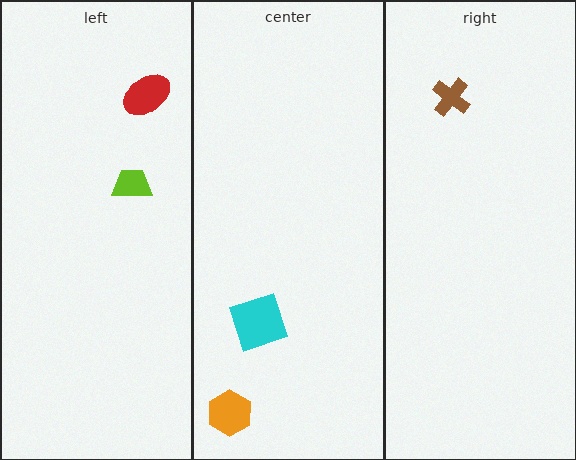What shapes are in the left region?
The lime trapezoid, the red ellipse.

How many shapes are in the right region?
1.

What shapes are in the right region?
The brown cross.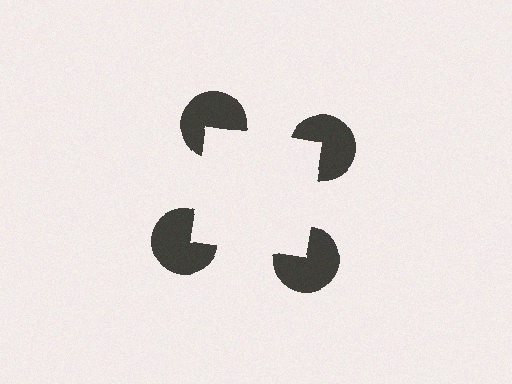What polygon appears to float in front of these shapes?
An illusory square — its edges are inferred from the aligned wedge cuts in the pac-man discs, not physically drawn.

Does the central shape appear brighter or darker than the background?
It typically appears slightly brighter than the background, even though no actual brightness change is drawn.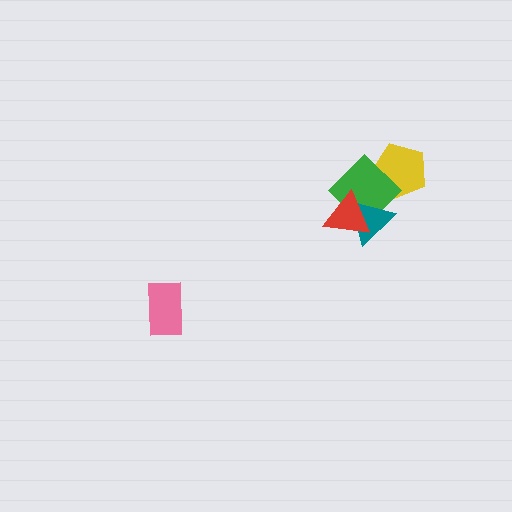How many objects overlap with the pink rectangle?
0 objects overlap with the pink rectangle.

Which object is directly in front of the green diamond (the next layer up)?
The teal triangle is directly in front of the green diamond.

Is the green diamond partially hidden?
Yes, it is partially covered by another shape.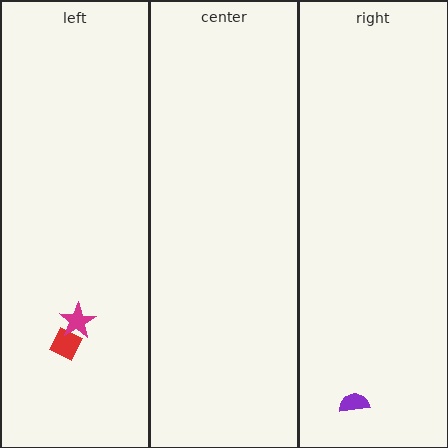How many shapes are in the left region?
2.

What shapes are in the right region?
The purple semicircle.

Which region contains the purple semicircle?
The right region.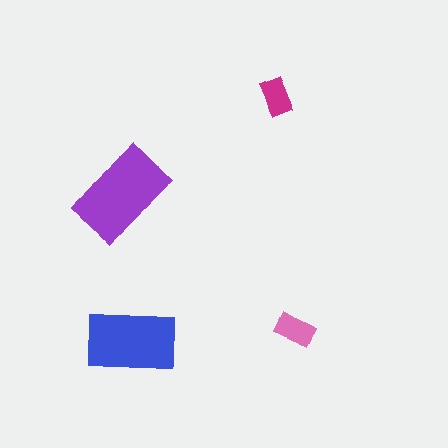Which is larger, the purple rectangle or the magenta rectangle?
The purple one.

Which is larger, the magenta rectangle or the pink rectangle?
The pink one.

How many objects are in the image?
There are 4 objects in the image.